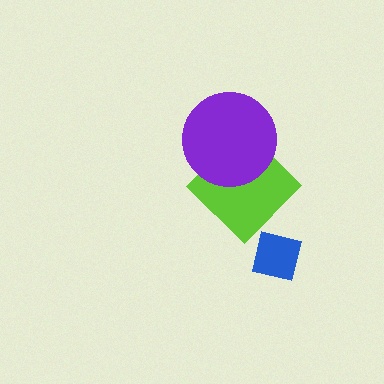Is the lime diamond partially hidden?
Yes, it is partially covered by another shape.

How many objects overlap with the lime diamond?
1 object overlaps with the lime diamond.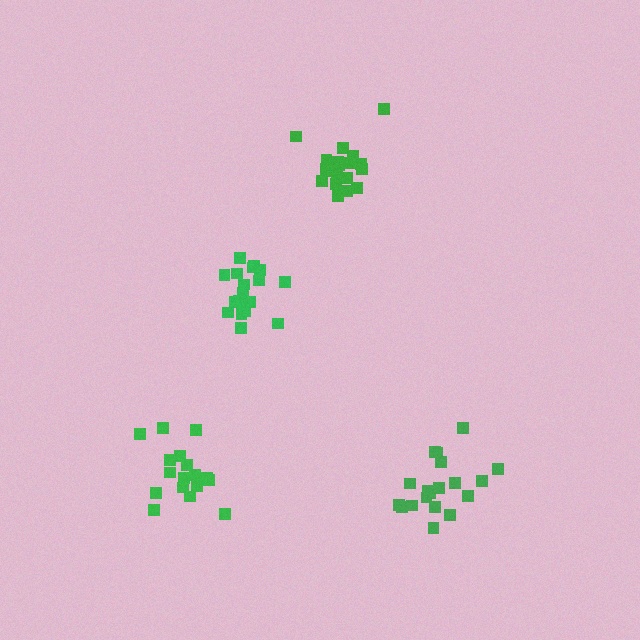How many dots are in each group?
Group 1: 18 dots, Group 2: 20 dots, Group 3: 19 dots, Group 4: 18 dots (75 total).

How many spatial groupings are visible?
There are 4 spatial groupings.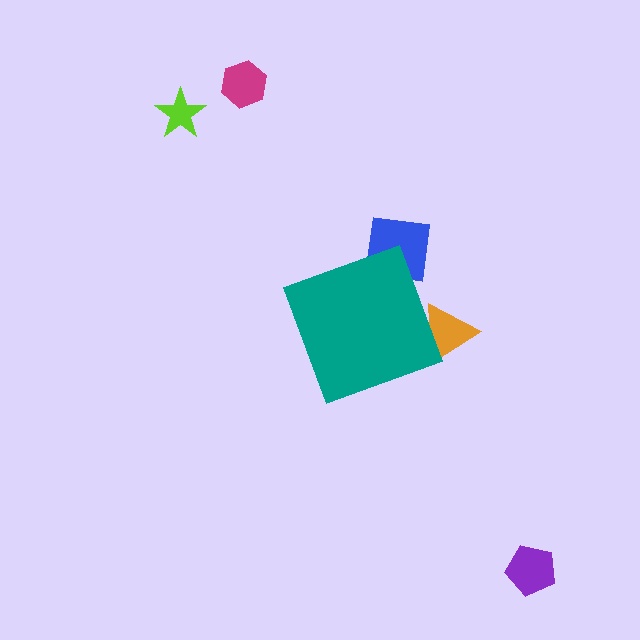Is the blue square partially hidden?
Yes, the blue square is partially hidden behind the teal diamond.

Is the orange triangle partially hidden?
Yes, the orange triangle is partially hidden behind the teal diamond.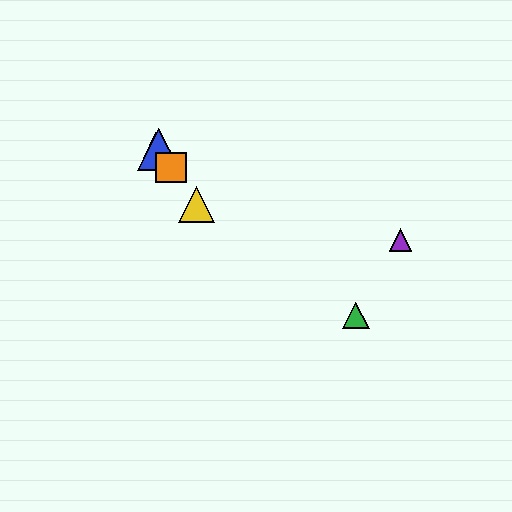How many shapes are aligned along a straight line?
4 shapes (the red triangle, the blue triangle, the yellow triangle, the orange square) are aligned along a straight line.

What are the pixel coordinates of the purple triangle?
The purple triangle is at (400, 240).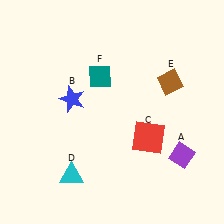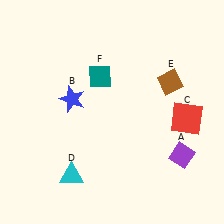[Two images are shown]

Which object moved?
The red square (C) moved right.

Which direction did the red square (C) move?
The red square (C) moved right.